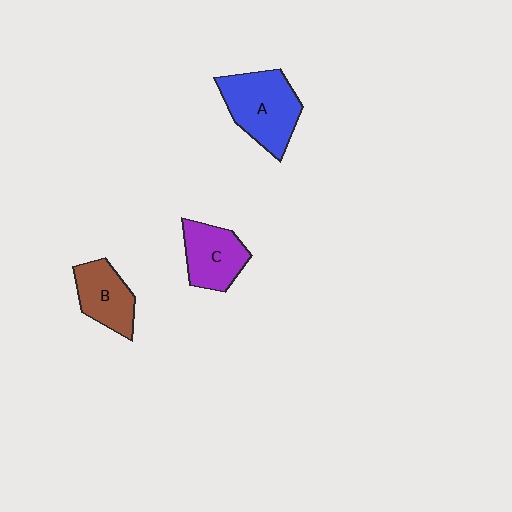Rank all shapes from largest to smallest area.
From largest to smallest: A (blue), C (purple), B (brown).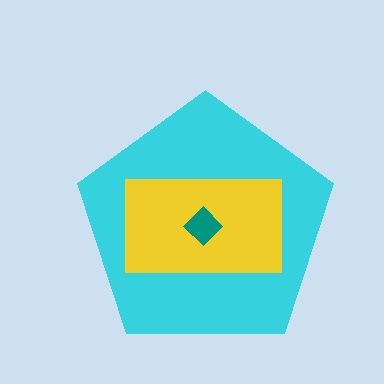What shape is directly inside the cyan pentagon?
The yellow rectangle.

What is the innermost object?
The teal diamond.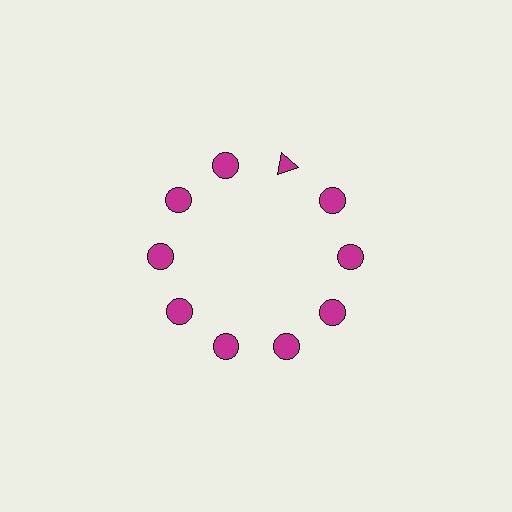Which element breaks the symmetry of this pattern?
The magenta triangle at roughly the 1 o'clock position breaks the symmetry. All other shapes are magenta circles.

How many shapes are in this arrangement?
There are 10 shapes arranged in a ring pattern.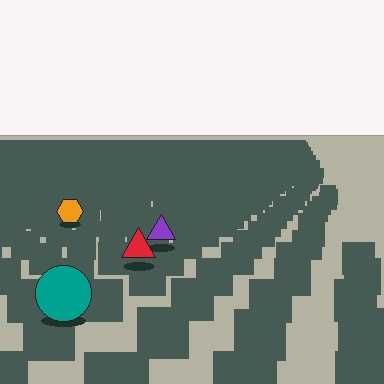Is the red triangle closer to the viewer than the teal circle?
No. The teal circle is closer — you can tell from the texture gradient: the ground texture is coarser near it.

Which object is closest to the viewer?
The teal circle is closest. The texture marks near it are larger and more spread out.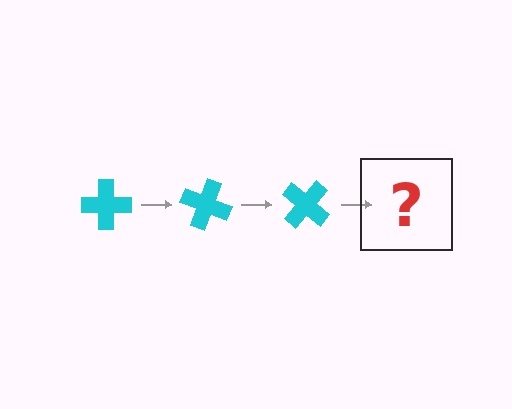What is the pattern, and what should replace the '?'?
The pattern is that the cross rotates 20 degrees each step. The '?' should be a cyan cross rotated 60 degrees.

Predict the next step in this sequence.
The next step is a cyan cross rotated 60 degrees.